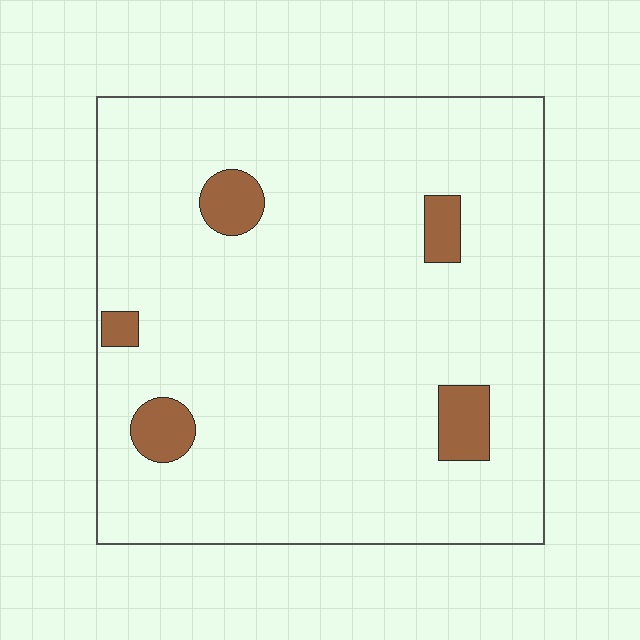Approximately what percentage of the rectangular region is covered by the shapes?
Approximately 5%.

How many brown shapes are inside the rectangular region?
5.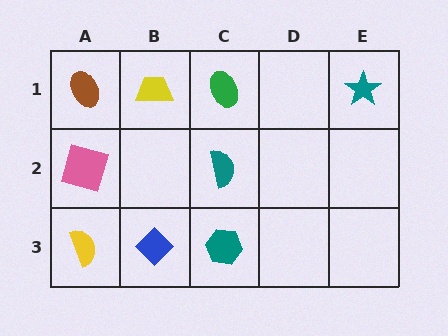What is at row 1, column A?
A brown ellipse.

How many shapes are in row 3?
3 shapes.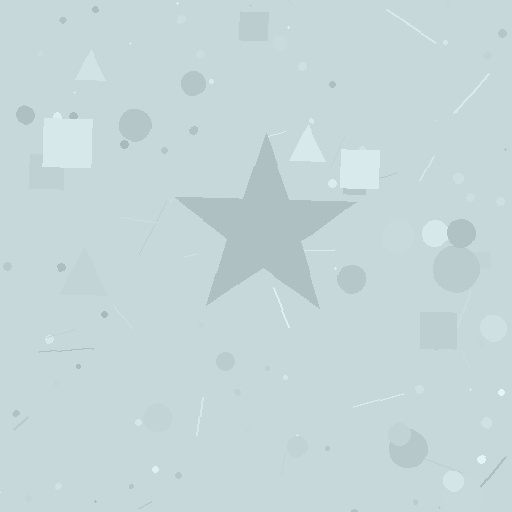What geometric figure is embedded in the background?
A star is embedded in the background.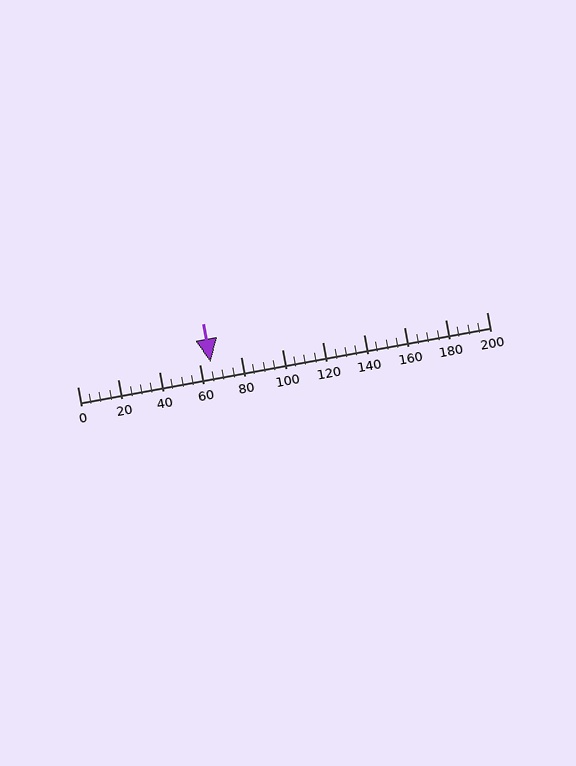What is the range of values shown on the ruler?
The ruler shows values from 0 to 200.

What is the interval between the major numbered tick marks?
The major tick marks are spaced 20 units apart.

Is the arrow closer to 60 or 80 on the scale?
The arrow is closer to 60.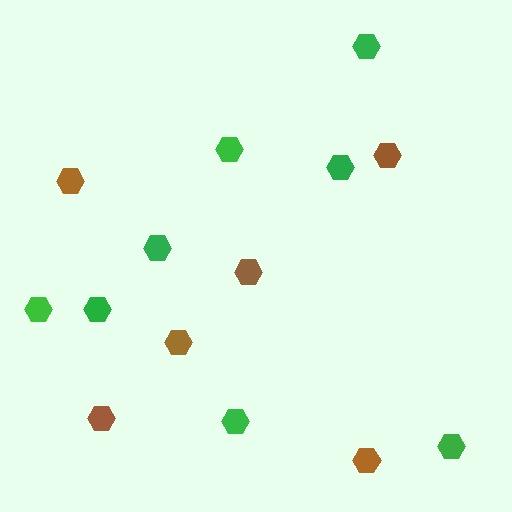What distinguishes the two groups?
There are 2 groups: one group of green hexagons (8) and one group of brown hexagons (6).